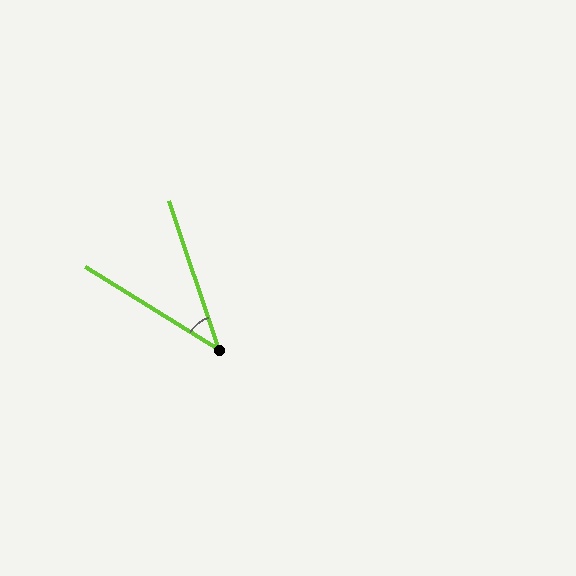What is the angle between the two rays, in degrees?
Approximately 39 degrees.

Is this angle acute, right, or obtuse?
It is acute.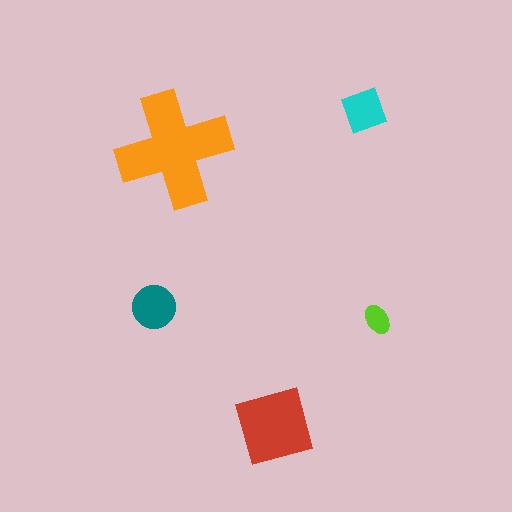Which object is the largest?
The orange cross.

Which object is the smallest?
The lime ellipse.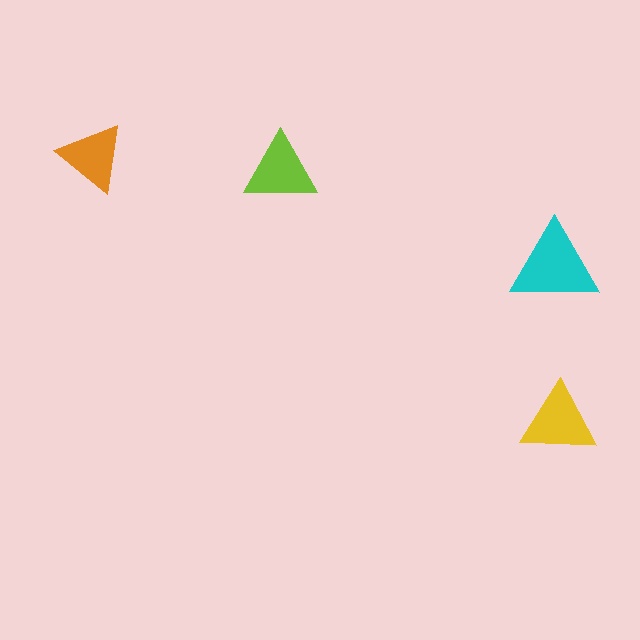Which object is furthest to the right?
The yellow triangle is rightmost.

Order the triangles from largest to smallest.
the cyan one, the yellow one, the lime one, the orange one.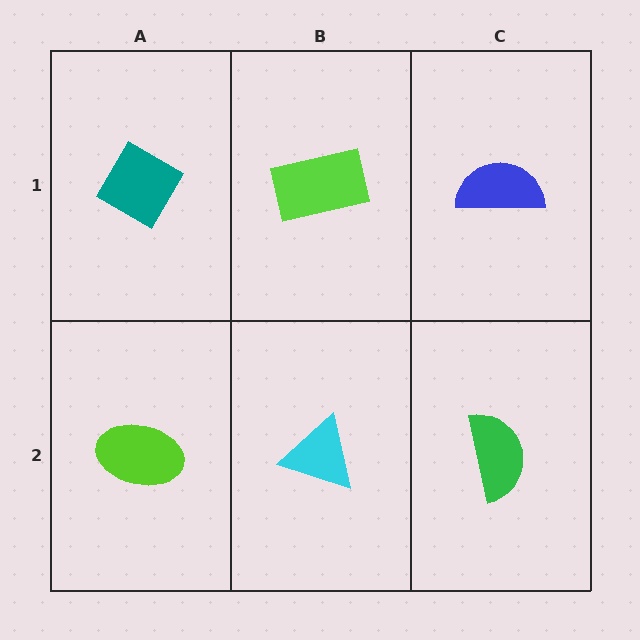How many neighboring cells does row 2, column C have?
2.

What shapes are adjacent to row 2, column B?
A lime rectangle (row 1, column B), a lime ellipse (row 2, column A), a green semicircle (row 2, column C).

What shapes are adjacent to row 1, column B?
A cyan triangle (row 2, column B), a teal diamond (row 1, column A), a blue semicircle (row 1, column C).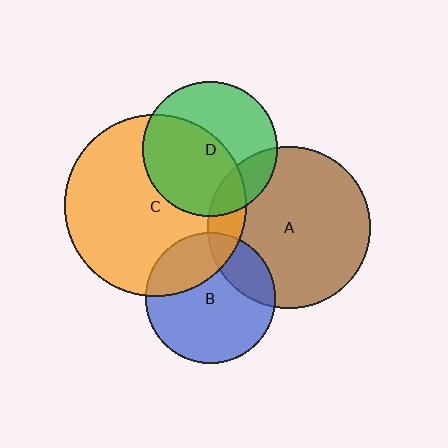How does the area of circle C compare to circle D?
Approximately 1.8 times.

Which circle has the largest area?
Circle C (orange).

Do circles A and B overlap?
Yes.